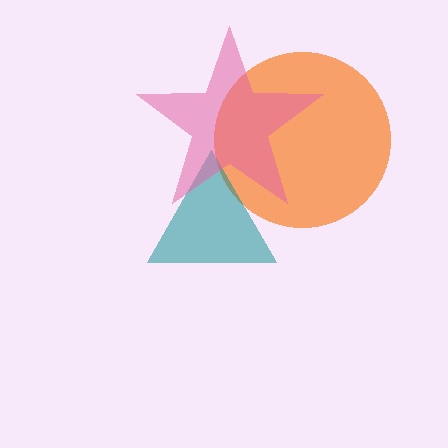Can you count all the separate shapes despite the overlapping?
Yes, there are 3 separate shapes.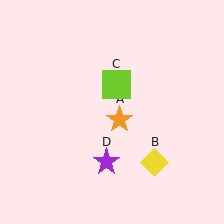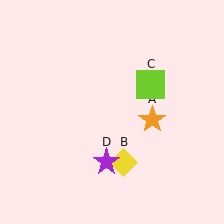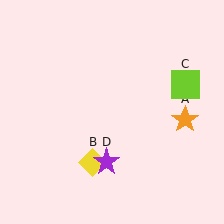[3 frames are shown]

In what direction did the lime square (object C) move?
The lime square (object C) moved right.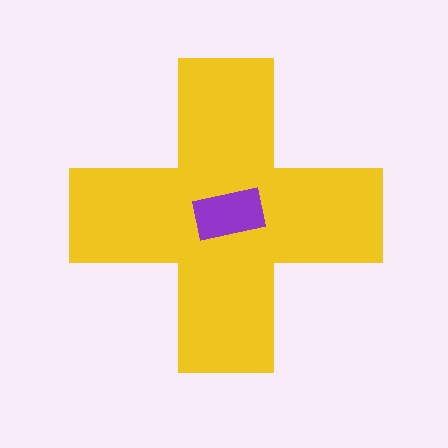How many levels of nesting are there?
2.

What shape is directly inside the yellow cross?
The purple rectangle.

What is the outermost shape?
The yellow cross.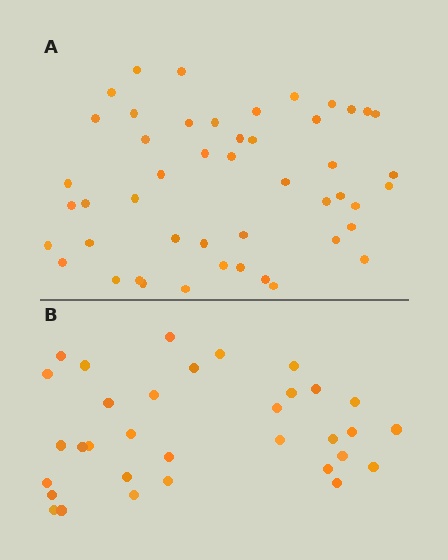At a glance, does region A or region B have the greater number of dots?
Region A (the top region) has more dots.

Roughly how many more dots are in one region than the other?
Region A has approximately 15 more dots than region B.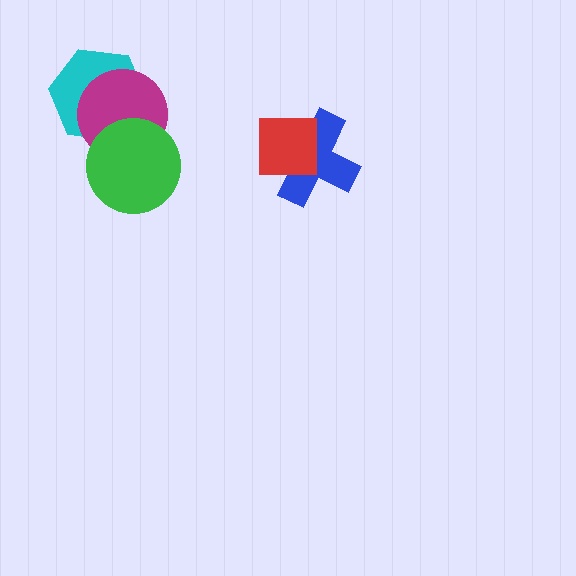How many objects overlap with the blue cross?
1 object overlaps with the blue cross.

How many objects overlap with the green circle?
2 objects overlap with the green circle.